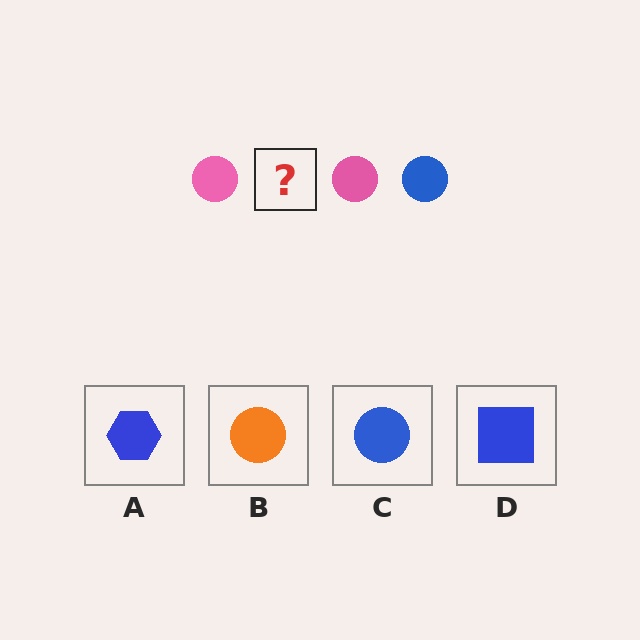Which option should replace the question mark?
Option C.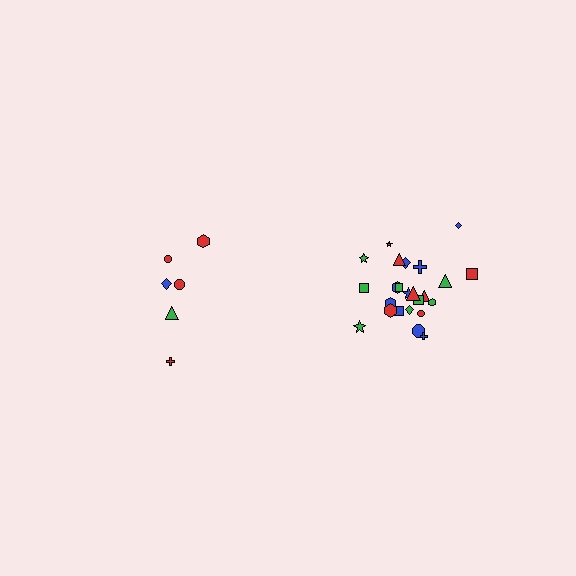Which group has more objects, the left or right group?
The right group.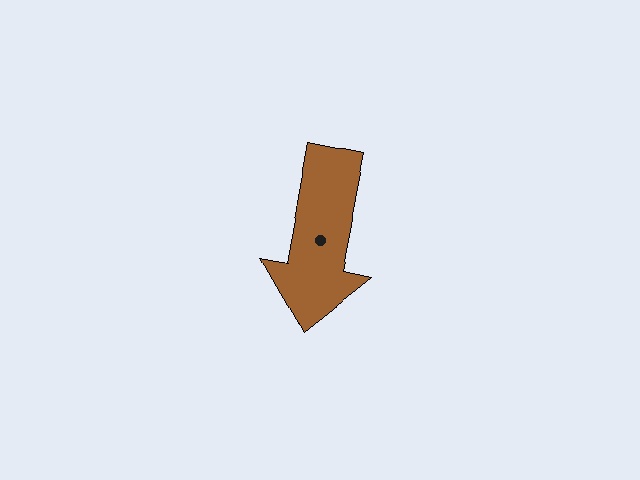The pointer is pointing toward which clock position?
Roughly 6 o'clock.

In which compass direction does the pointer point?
South.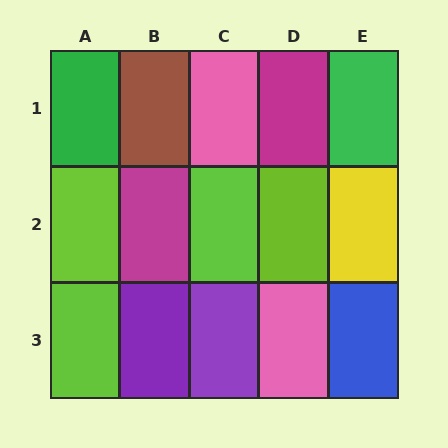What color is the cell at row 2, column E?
Yellow.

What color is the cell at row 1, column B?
Brown.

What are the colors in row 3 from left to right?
Lime, purple, purple, pink, blue.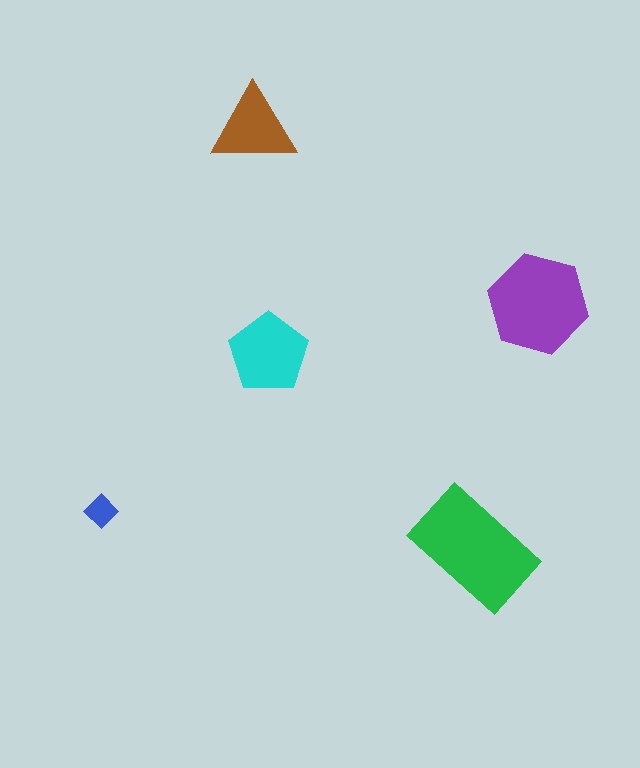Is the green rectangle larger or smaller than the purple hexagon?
Larger.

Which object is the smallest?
The blue diamond.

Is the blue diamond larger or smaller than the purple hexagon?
Smaller.